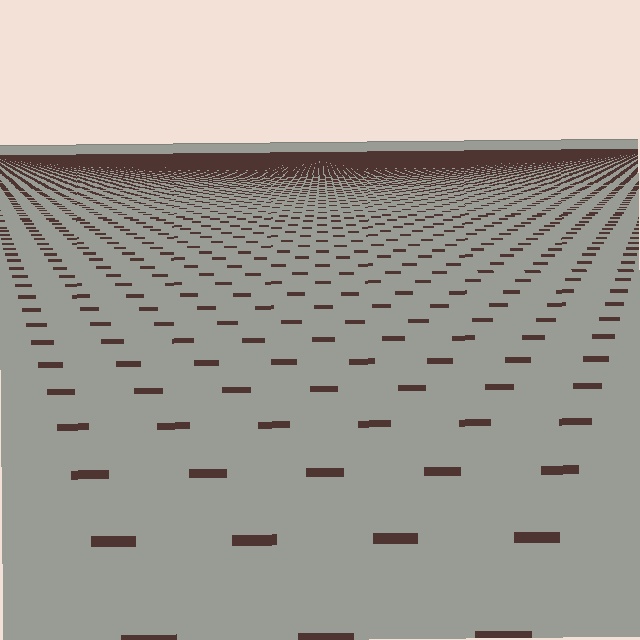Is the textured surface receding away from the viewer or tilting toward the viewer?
The surface is receding away from the viewer. Texture elements get smaller and denser toward the top.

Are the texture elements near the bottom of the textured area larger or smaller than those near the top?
Larger. Near the bottom, elements are closer to the viewer and appear at a bigger on-screen size.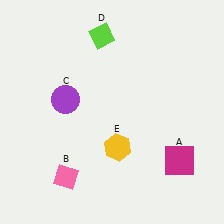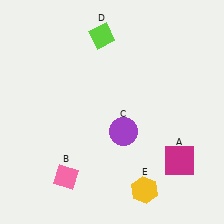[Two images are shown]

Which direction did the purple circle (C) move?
The purple circle (C) moved right.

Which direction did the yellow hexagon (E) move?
The yellow hexagon (E) moved down.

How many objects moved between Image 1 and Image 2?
2 objects moved between the two images.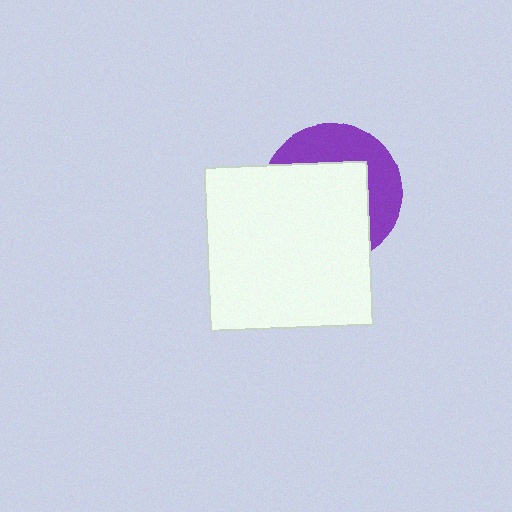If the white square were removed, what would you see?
You would see the complete purple circle.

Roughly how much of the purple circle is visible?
A small part of it is visible (roughly 39%).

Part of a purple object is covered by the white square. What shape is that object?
It is a circle.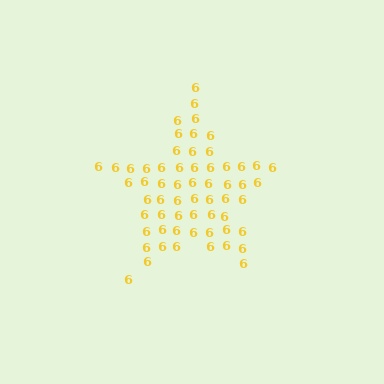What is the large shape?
The large shape is a star.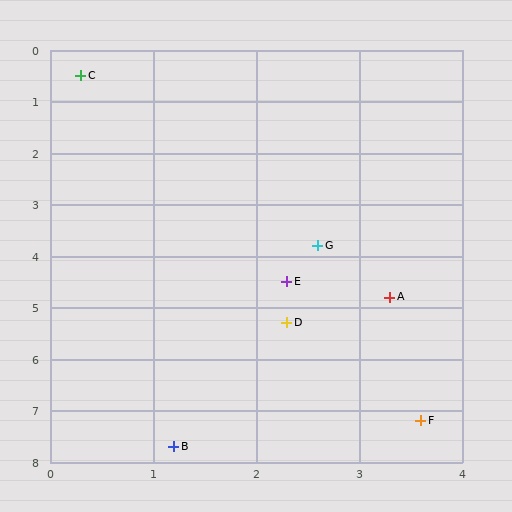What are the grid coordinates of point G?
Point G is at approximately (2.6, 3.8).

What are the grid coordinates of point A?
Point A is at approximately (3.3, 4.8).